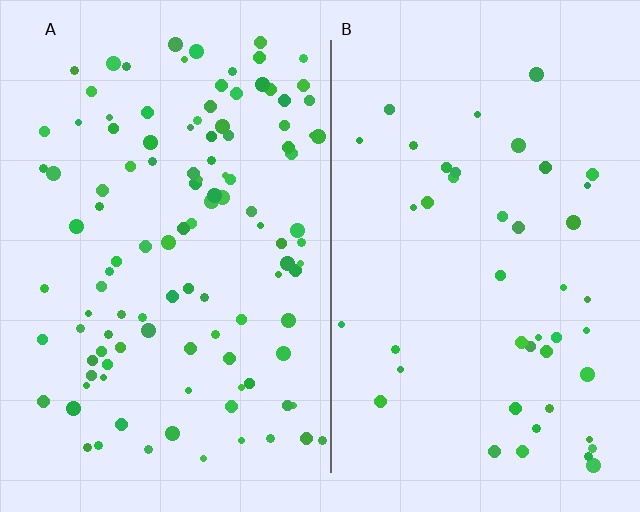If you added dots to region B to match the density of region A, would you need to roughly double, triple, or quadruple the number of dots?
Approximately triple.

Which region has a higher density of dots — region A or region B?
A (the left).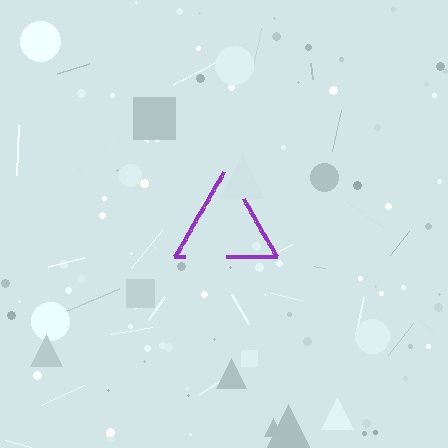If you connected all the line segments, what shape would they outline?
They would outline a triangle.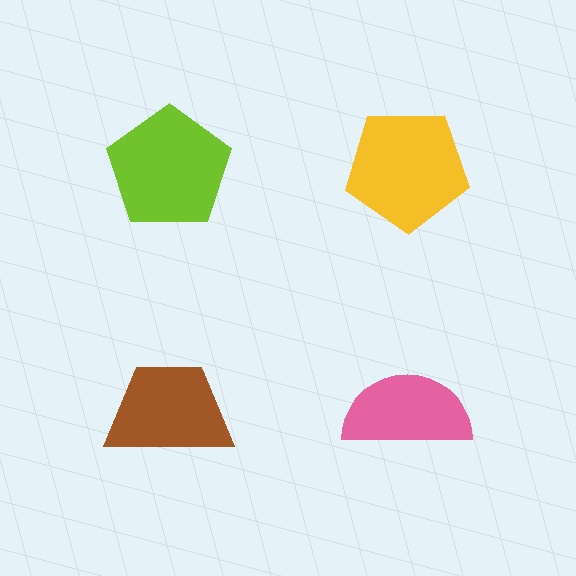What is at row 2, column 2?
A pink semicircle.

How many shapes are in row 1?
2 shapes.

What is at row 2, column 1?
A brown trapezoid.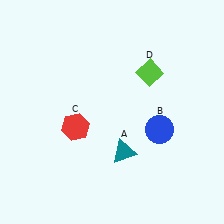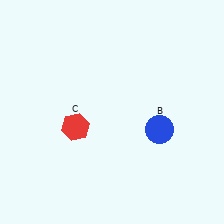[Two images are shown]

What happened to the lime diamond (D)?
The lime diamond (D) was removed in Image 2. It was in the top-right area of Image 1.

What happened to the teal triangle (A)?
The teal triangle (A) was removed in Image 2. It was in the bottom-right area of Image 1.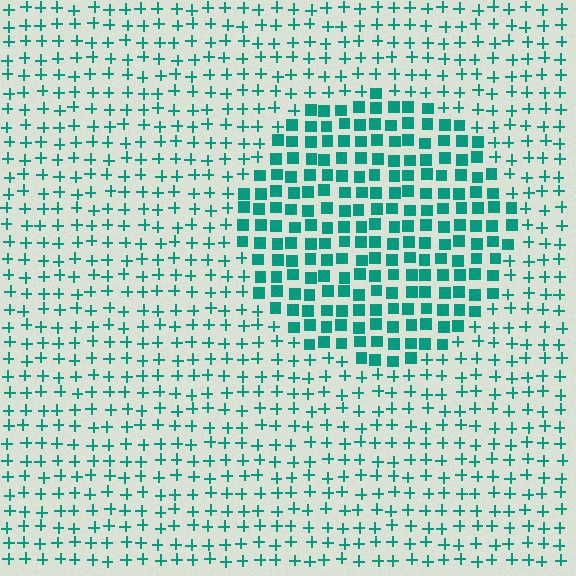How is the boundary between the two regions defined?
The boundary is defined by a change in element shape: squares inside vs. plus signs outside. All elements share the same color and spacing.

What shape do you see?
I see a circle.